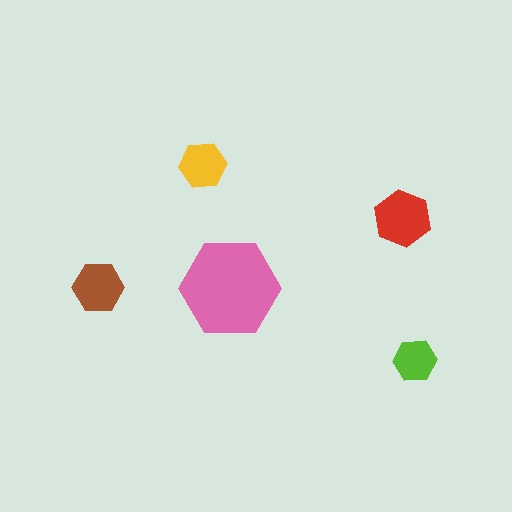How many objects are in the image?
There are 5 objects in the image.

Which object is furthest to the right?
The lime hexagon is rightmost.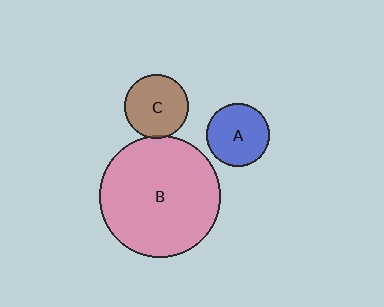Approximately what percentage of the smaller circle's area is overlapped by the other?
Approximately 5%.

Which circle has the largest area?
Circle B (pink).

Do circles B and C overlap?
Yes.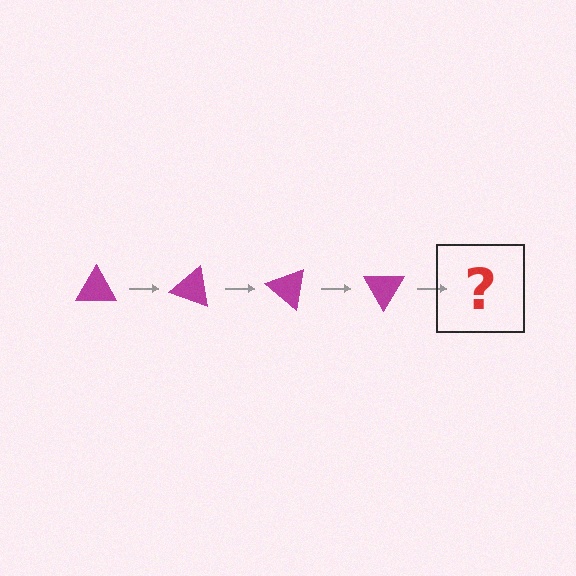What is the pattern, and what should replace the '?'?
The pattern is that the triangle rotates 20 degrees each step. The '?' should be a magenta triangle rotated 80 degrees.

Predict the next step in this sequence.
The next step is a magenta triangle rotated 80 degrees.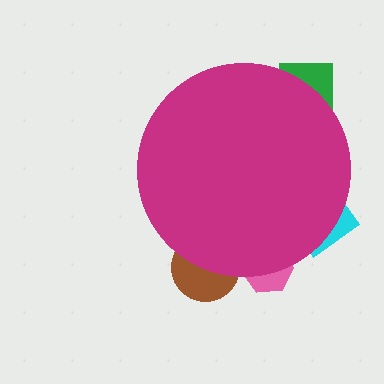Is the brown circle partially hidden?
Yes, the brown circle is partially hidden behind the magenta circle.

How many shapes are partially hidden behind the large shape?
4 shapes are partially hidden.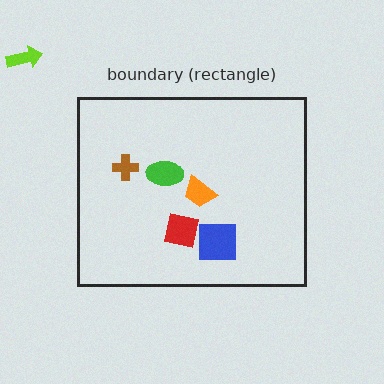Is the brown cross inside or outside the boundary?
Inside.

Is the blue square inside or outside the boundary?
Inside.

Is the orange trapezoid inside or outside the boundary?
Inside.